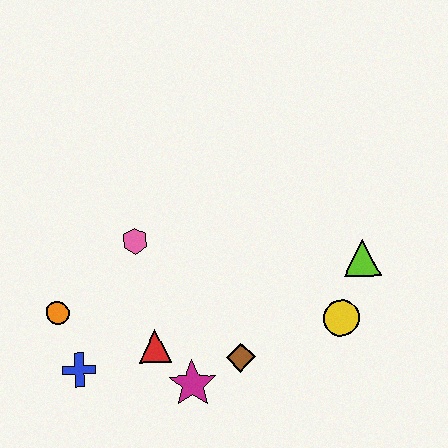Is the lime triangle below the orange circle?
No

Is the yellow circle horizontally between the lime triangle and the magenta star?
Yes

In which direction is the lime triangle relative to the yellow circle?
The lime triangle is above the yellow circle.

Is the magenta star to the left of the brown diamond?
Yes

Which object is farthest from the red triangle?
The lime triangle is farthest from the red triangle.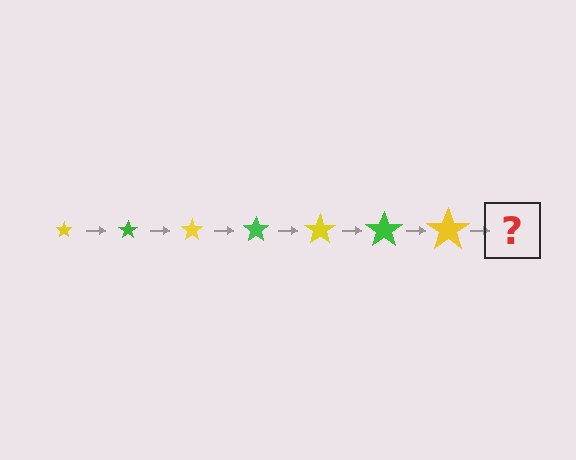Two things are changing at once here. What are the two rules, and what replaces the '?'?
The two rules are that the star grows larger each step and the color cycles through yellow and green. The '?' should be a green star, larger than the previous one.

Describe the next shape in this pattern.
It should be a green star, larger than the previous one.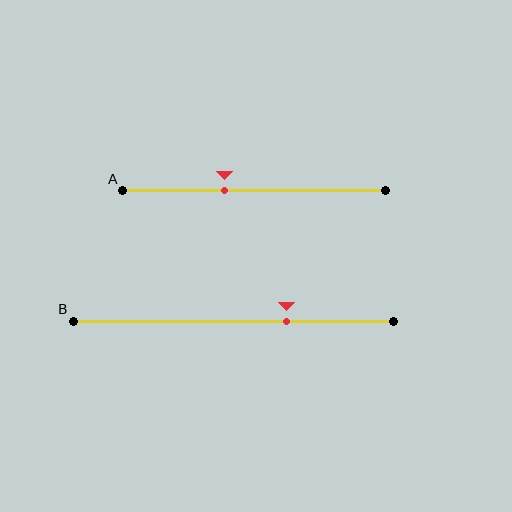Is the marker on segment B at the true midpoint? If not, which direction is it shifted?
No, the marker on segment B is shifted to the right by about 17% of the segment length.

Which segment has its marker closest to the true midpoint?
Segment A has its marker closest to the true midpoint.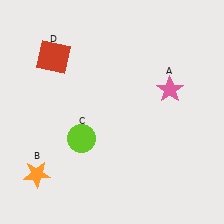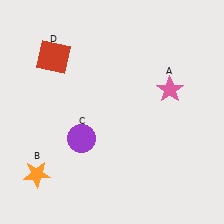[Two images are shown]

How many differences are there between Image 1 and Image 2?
There is 1 difference between the two images.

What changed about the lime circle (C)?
In Image 1, C is lime. In Image 2, it changed to purple.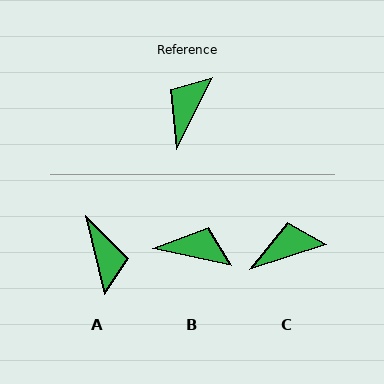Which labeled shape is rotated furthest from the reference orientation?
A, about 140 degrees away.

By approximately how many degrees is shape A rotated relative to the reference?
Approximately 140 degrees clockwise.